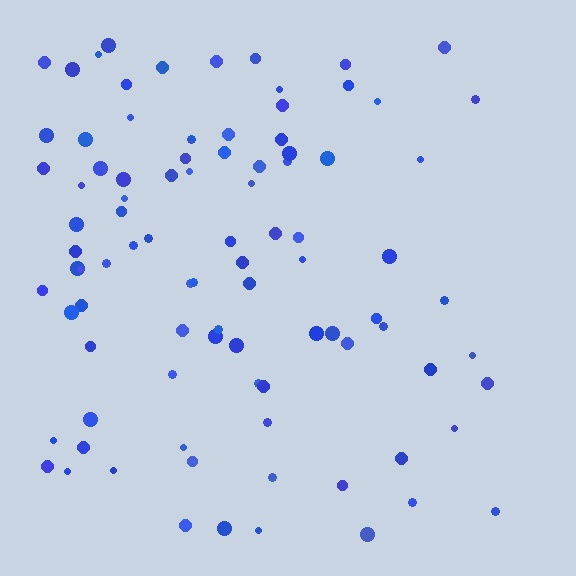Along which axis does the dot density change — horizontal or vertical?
Horizontal.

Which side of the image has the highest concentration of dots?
The left.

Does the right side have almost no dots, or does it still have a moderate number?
Still a moderate number, just noticeably fewer than the left.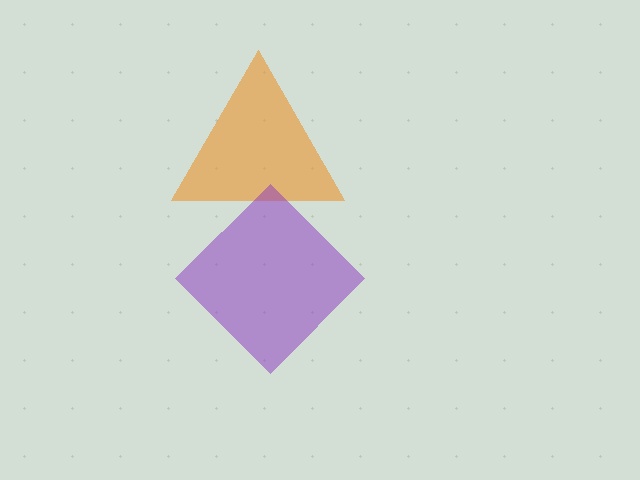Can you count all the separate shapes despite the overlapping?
Yes, there are 2 separate shapes.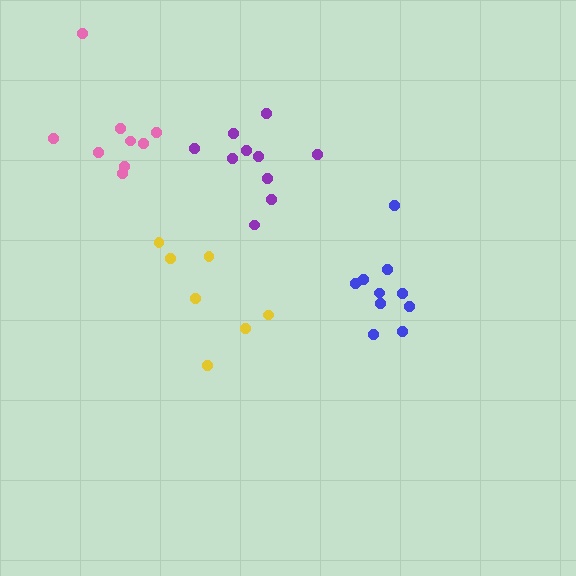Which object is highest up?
The pink cluster is topmost.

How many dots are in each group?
Group 1: 9 dots, Group 2: 10 dots, Group 3: 10 dots, Group 4: 7 dots (36 total).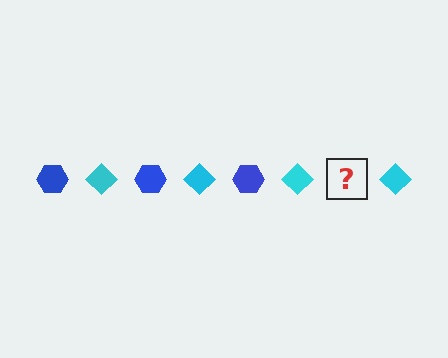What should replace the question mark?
The question mark should be replaced with a blue hexagon.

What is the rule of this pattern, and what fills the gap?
The rule is that the pattern alternates between blue hexagon and cyan diamond. The gap should be filled with a blue hexagon.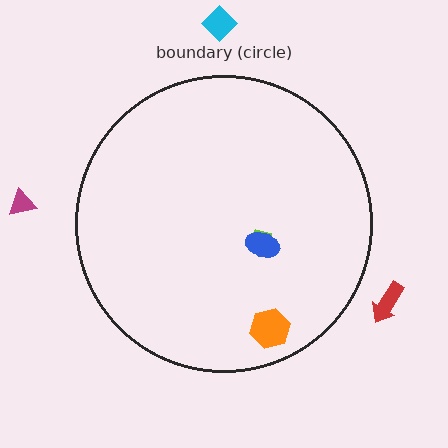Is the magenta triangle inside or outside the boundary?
Outside.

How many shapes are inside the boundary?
3 inside, 3 outside.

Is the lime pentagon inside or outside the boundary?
Inside.